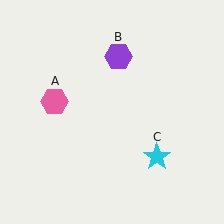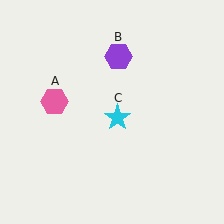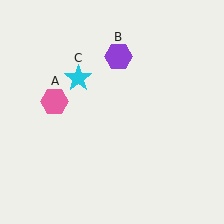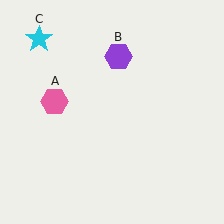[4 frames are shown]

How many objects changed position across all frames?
1 object changed position: cyan star (object C).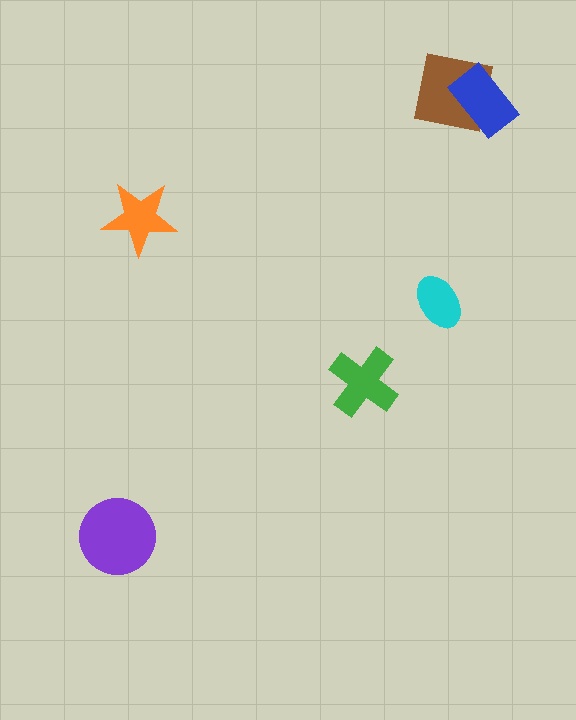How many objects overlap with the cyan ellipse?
0 objects overlap with the cyan ellipse.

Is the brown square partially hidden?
Yes, it is partially covered by another shape.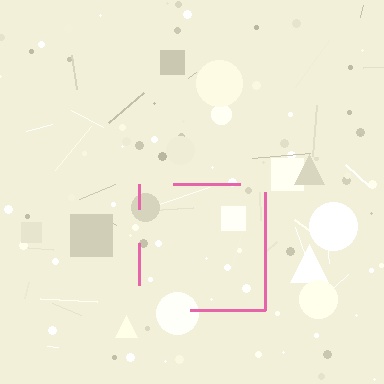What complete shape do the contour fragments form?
The contour fragments form a square.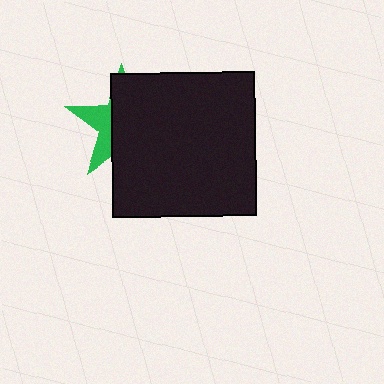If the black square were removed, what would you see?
You would see the complete green star.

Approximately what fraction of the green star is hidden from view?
Roughly 69% of the green star is hidden behind the black square.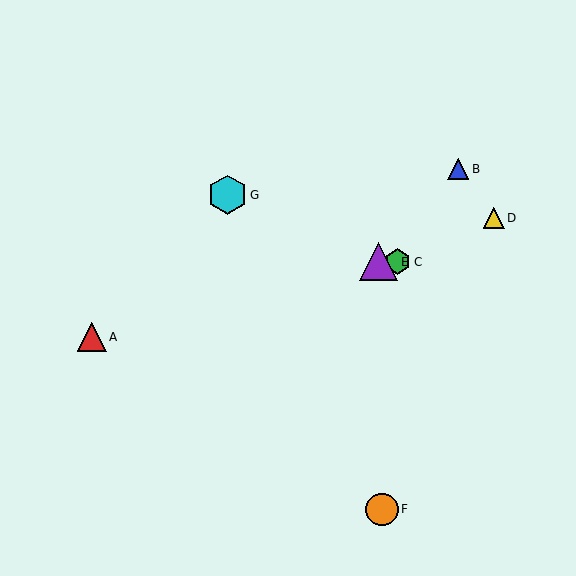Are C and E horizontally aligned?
Yes, both are at y≈262.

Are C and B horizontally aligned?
No, C is at y≈262 and B is at y≈169.